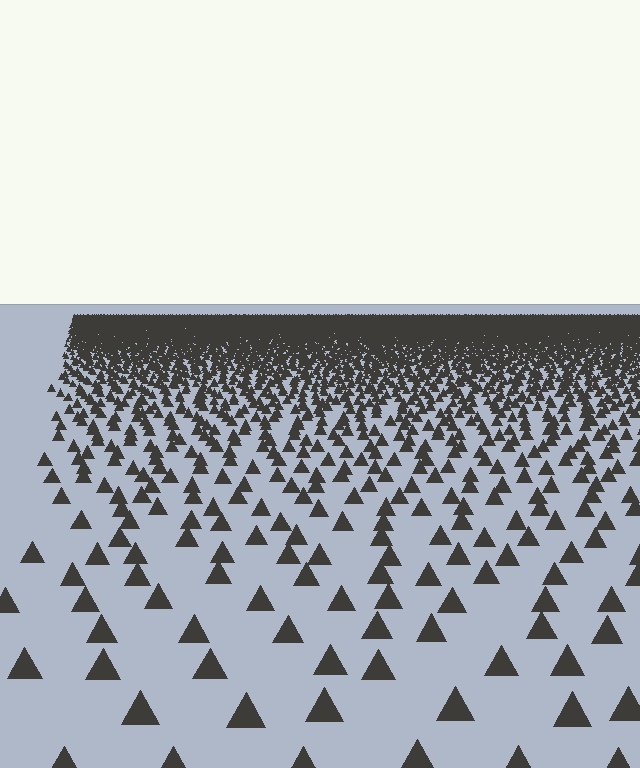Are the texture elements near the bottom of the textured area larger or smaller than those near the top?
Larger. Near the bottom, elements are closer to the viewer and appear at a bigger on-screen size.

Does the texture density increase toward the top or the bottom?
Density increases toward the top.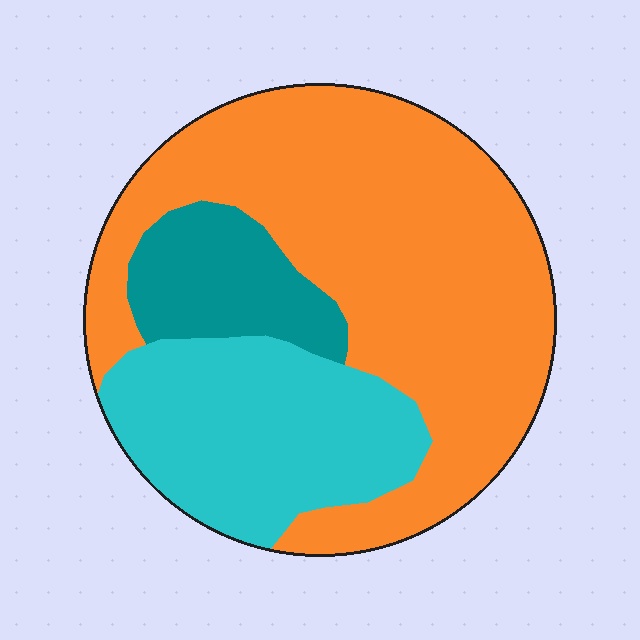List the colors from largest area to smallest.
From largest to smallest: orange, cyan, teal.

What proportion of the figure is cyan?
Cyan takes up about one quarter (1/4) of the figure.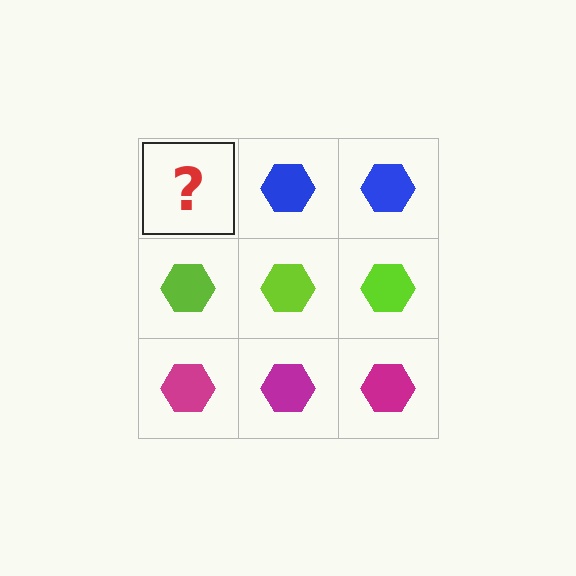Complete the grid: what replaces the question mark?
The question mark should be replaced with a blue hexagon.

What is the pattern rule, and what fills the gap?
The rule is that each row has a consistent color. The gap should be filled with a blue hexagon.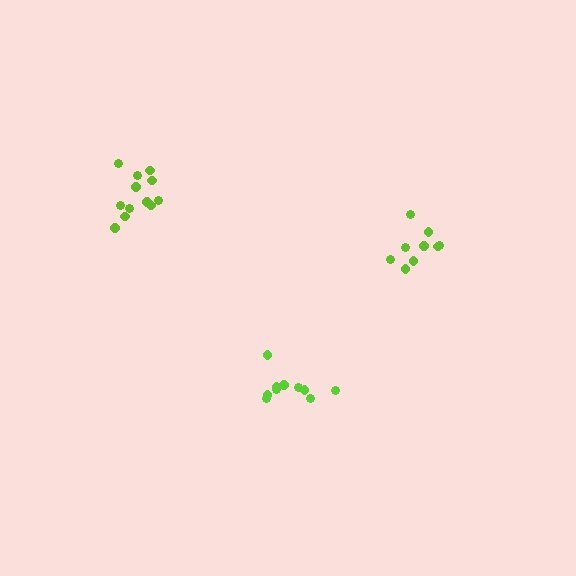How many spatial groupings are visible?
There are 3 spatial groupings.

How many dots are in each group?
Group 1: 10 dots, Group 2: 12 dots, Group 3: 9 dots (31 total).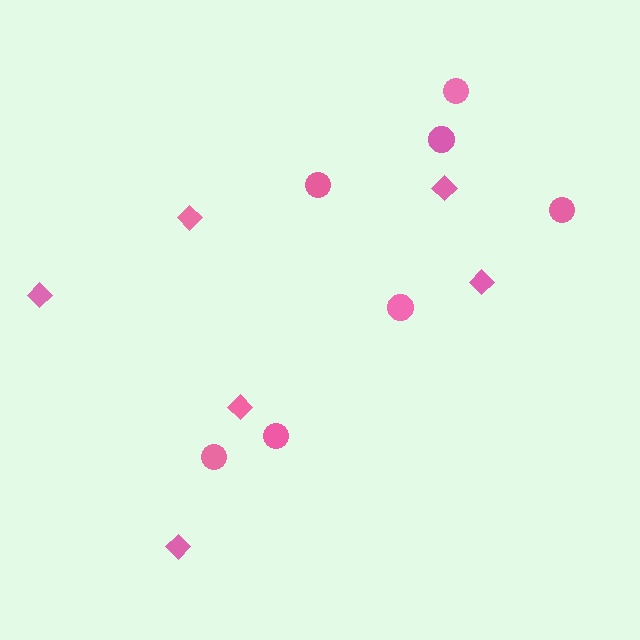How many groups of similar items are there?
There are 2 groups: one group of diamonds (6) and one group of circles (7).